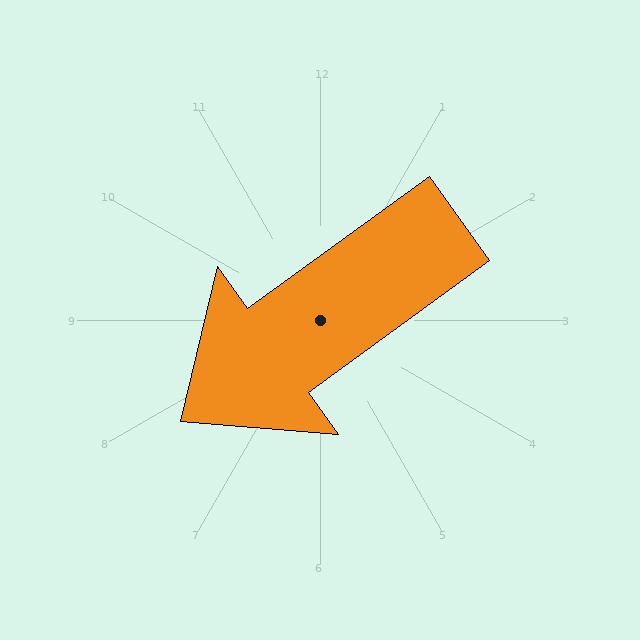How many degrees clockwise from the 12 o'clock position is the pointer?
Approximately 234 degrees.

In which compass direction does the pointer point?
Southwest.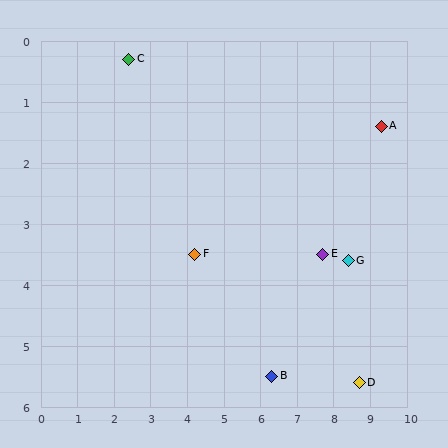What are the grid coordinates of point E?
Point E is at approximately (7.7, 3.5).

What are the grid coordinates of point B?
Point B is at approximately (6.3, 5.5).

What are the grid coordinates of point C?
Point C is at approximately (2.4, 0.3).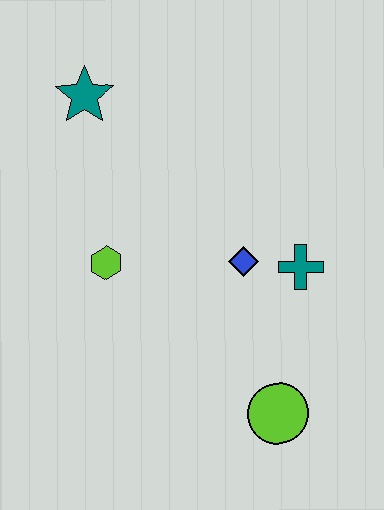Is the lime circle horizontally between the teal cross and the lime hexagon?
Yes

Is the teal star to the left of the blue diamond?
Yes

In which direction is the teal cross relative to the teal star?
The teal cross is to the right of the teal star.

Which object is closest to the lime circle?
The teal cross is closest to the lime circle.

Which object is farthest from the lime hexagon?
The lime circle is farthest from the lime hexagon.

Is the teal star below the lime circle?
No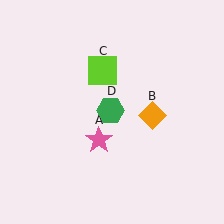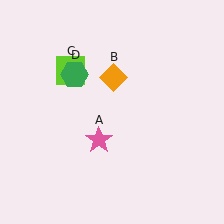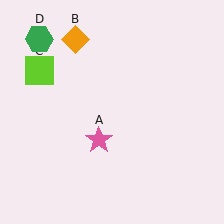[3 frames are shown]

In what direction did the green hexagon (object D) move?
The green hexagon (object D) moved up and to the left.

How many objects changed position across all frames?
3 objects changed position: orange diamond (object B), lime square (object C), green hexagon (object D).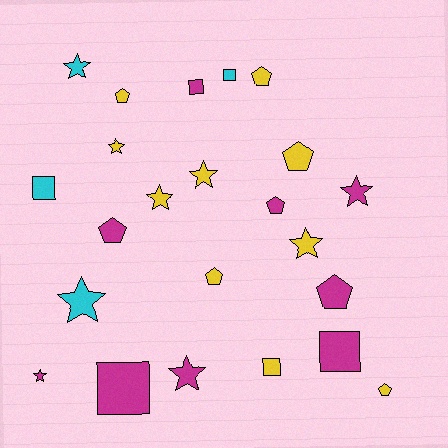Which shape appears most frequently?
Star, with 9 objects.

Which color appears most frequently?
Yellow, with 10 objects.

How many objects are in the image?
There are 23 objects.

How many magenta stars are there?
There are 3 magenta stars.